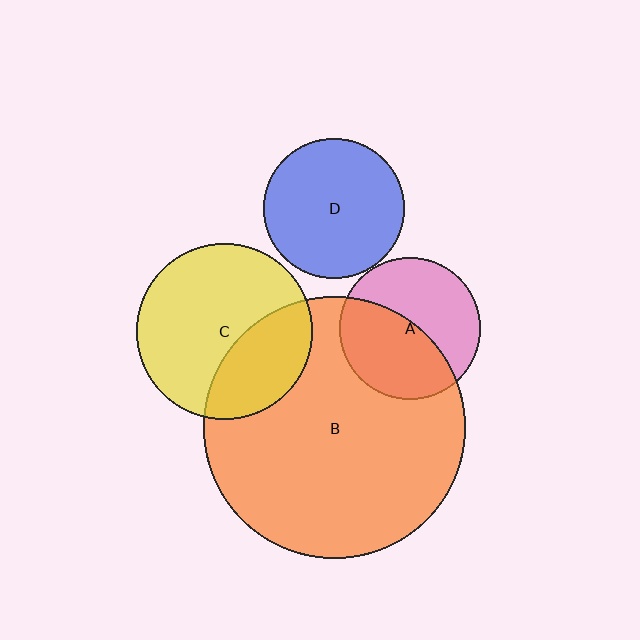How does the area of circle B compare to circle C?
Approximately 2.2 times.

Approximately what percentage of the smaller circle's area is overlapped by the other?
Approximately 30%.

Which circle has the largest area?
Circle B (orange).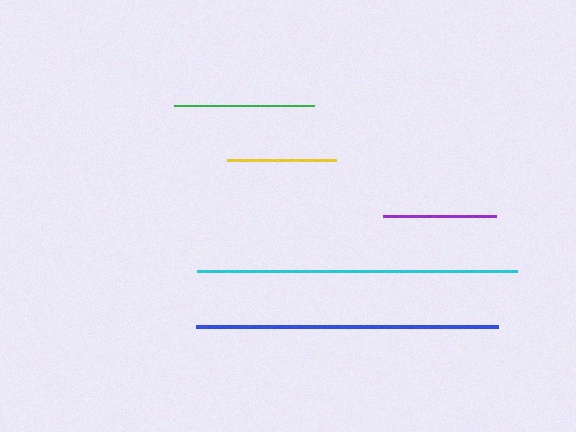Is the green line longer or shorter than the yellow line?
The green line is longer than the yellow line.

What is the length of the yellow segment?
The yellow segment is approximately 109 pixels long.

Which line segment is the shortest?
The yellow line is the shortest at approximately 109 pixels.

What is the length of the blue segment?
The blue segment is approximately 302 pixels long.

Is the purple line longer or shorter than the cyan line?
The cyan line is longer than the purple line.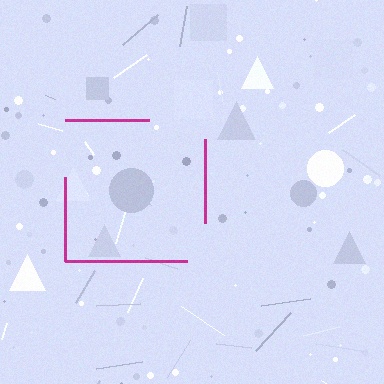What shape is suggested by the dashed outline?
The dashed outline suggests a square.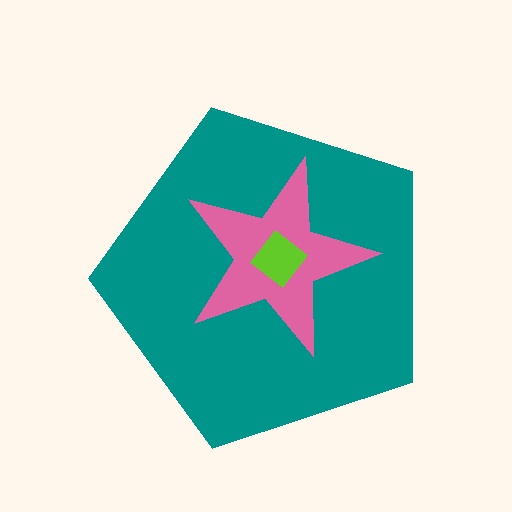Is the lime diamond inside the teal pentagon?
Yes.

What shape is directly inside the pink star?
The lime diamond.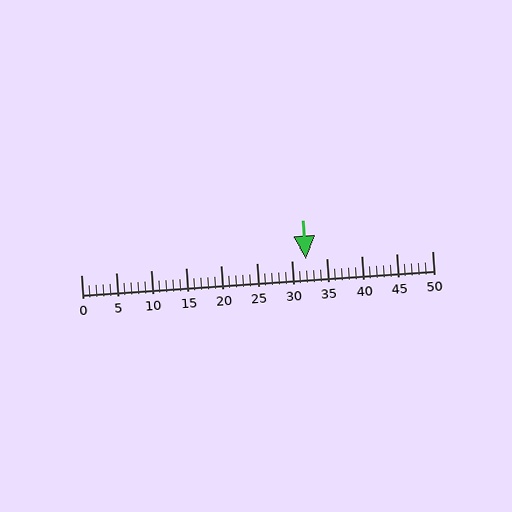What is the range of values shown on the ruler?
The ruler shows values from 0 to 50.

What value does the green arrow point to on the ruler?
The green arrow points to approximately 32.